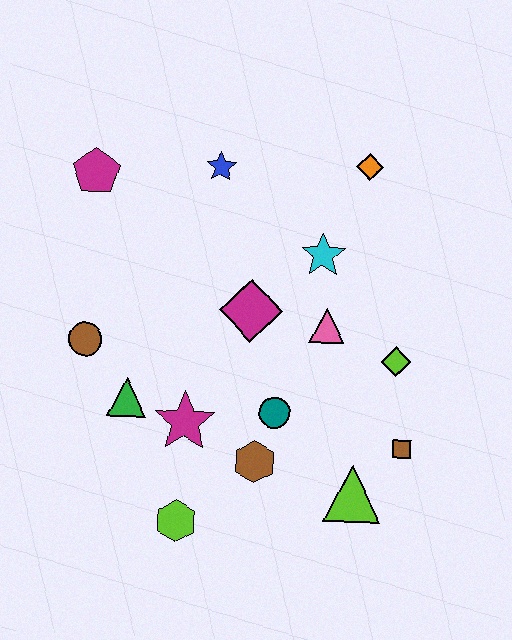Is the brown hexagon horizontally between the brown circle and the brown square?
Yes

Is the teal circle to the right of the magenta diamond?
Yes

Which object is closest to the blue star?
The magenta pentagon is closest to the blue star.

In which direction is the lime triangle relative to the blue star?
The lime triangle is below the blue star.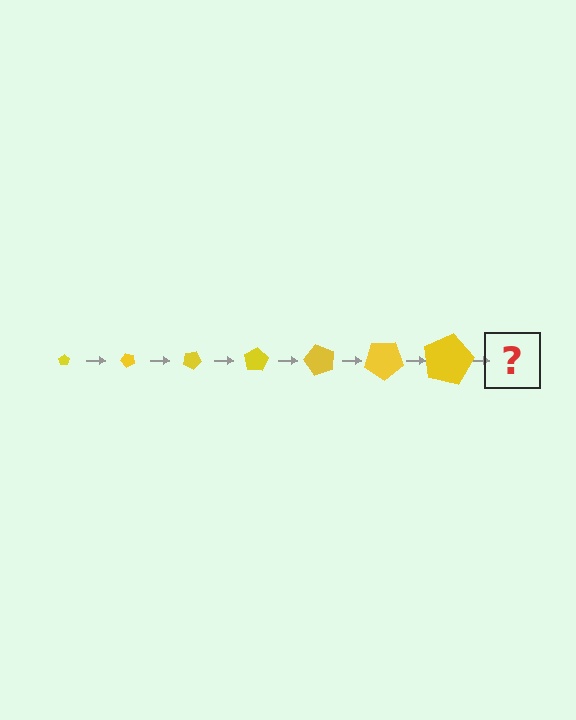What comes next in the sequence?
The next element should be a pentagon, larger than the previous one and rotated 350 degrees from the start.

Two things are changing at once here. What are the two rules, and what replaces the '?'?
The two rules are that the pentagon grows larger each step and it rotates 50 degrees each step. The '?' should be a pentagon, larger than the previous one and rotated 350 degrees from the start.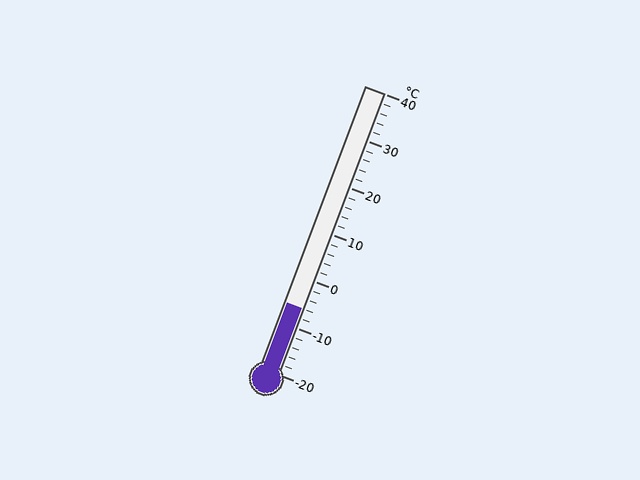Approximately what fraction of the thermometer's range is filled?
The thermometer is filled to approximately 25% of its range.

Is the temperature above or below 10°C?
The temperature is below 10°C.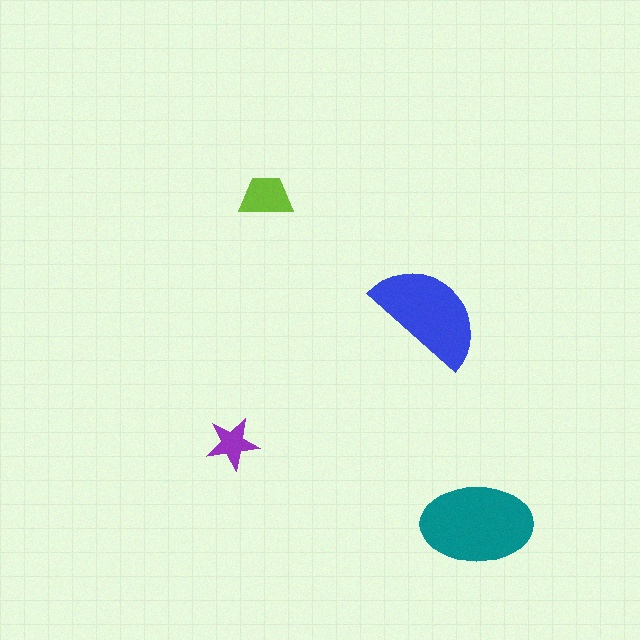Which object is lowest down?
The teal ellipse is bottommost.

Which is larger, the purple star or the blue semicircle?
The blue semicircle.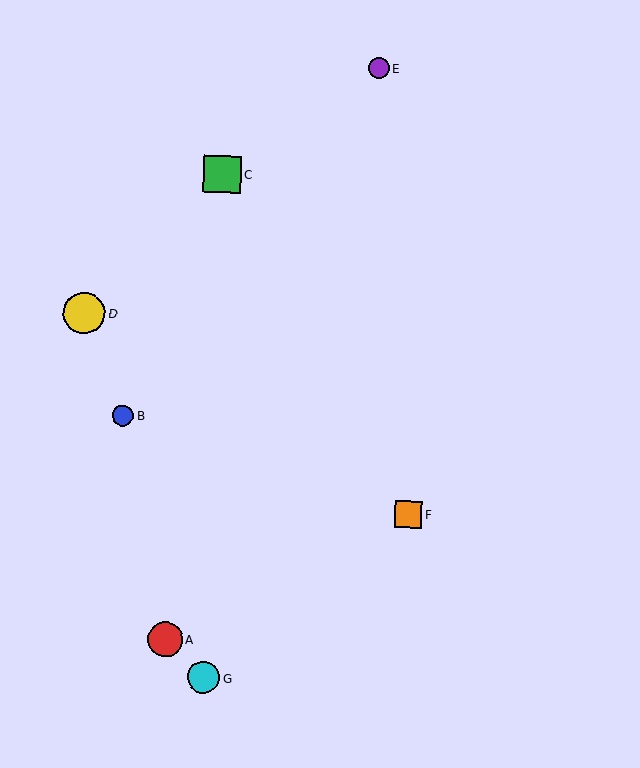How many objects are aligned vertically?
2 objects (C, G) are aligned vertically.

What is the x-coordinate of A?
Object A is at x≈165.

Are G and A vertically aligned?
No, G is at x≈203 and A is at x≈165.